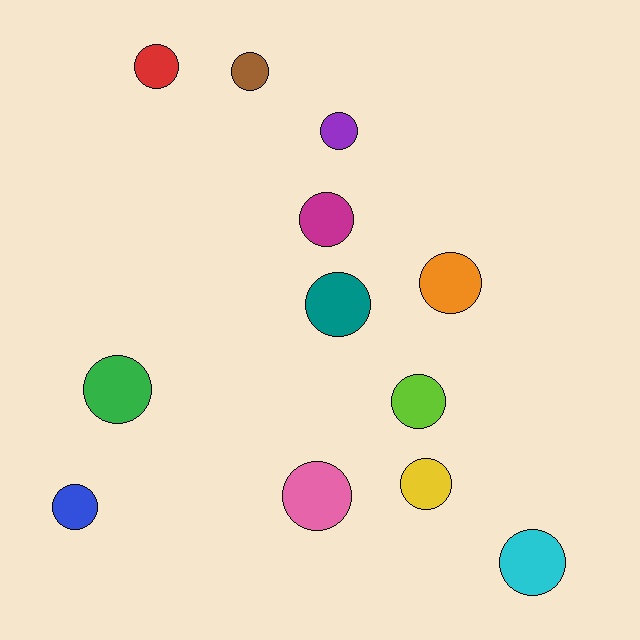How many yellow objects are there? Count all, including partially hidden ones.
There is 1 yellow object.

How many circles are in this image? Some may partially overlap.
There are 12 circles.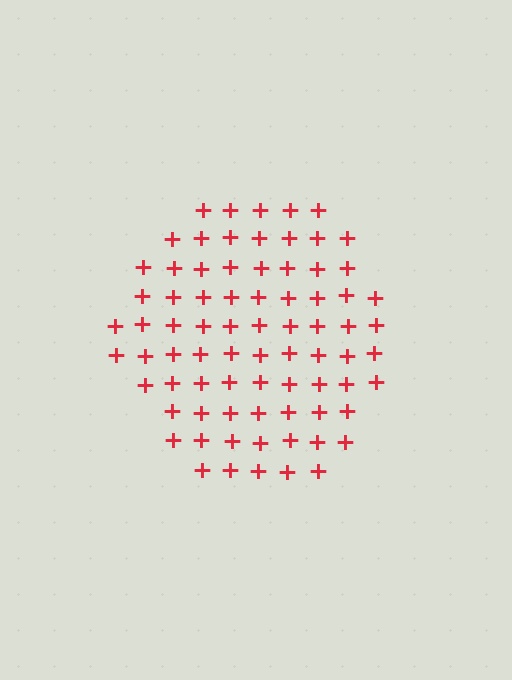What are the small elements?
The small elements are plus signs.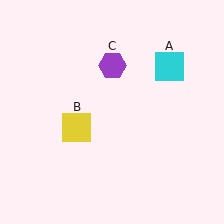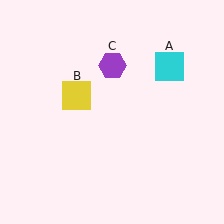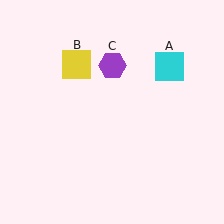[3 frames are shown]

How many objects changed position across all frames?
1 object changed position: yellow square (object B).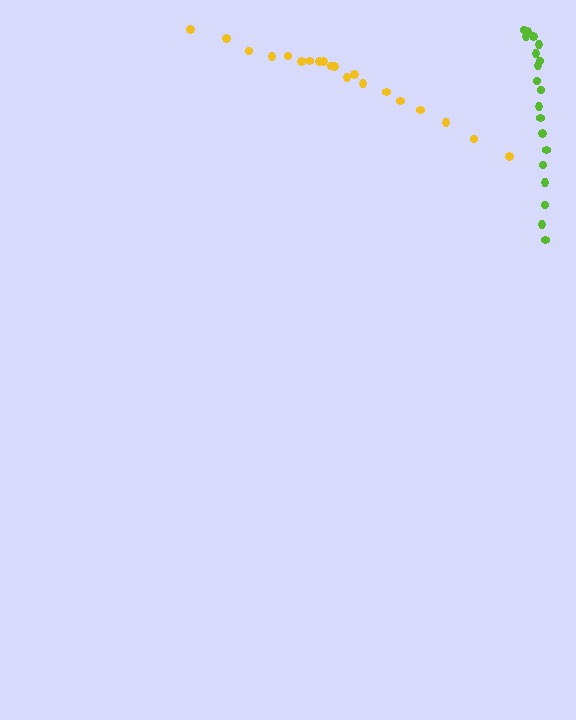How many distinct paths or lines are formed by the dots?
There are 2 distinct paths.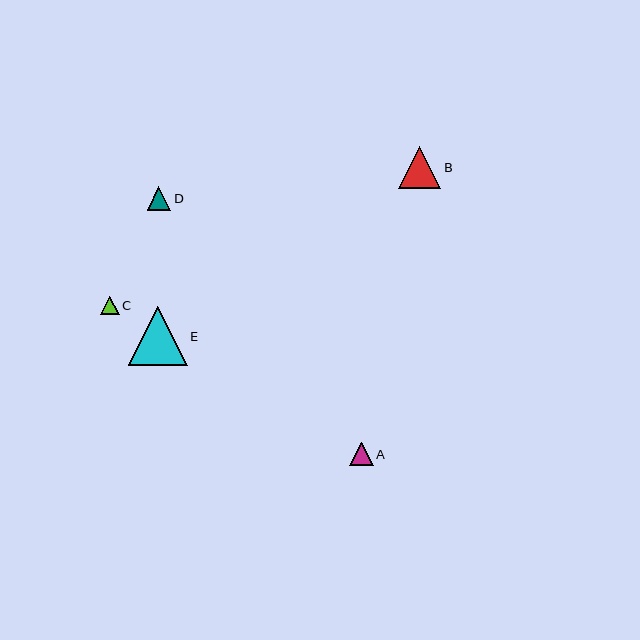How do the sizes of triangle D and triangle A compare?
Triangle D and triangle A are approximately the same size.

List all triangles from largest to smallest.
From largest to smallest: E, B, D, A, C.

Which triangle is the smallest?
Triangle C is the smallest with a size of approximately 18 pixels.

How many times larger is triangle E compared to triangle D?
Triangle E is approximately 2.5 times the size of triangle D.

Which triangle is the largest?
Triangle E is the largest with a size of approximately 59 pixels.